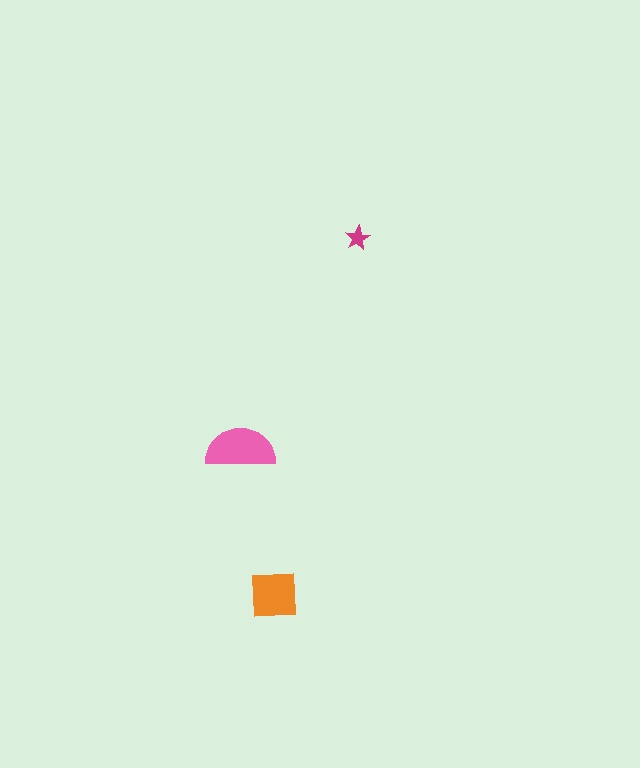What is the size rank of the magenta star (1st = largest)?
3rd.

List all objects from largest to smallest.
The pink semicircle, the orange square, the magenta star.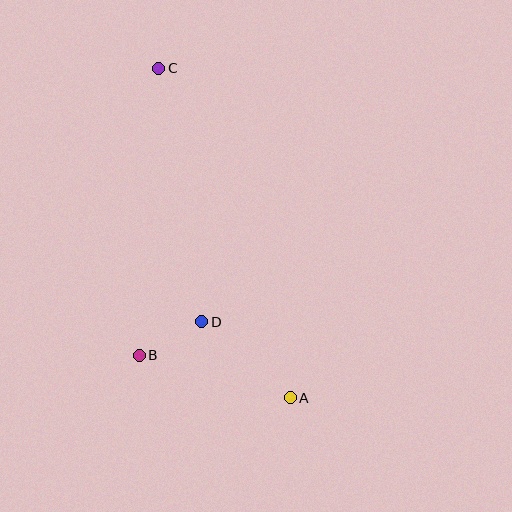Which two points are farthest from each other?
Points A and C are farthest from each other.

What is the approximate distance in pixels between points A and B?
The distance between A and B is approximately 157 pixels.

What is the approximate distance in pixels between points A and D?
The distance between A and D is approximately 117 pixels.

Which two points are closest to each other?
Points B and D are closest to each other.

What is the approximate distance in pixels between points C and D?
The distance between C and D is approximately 257 pixels.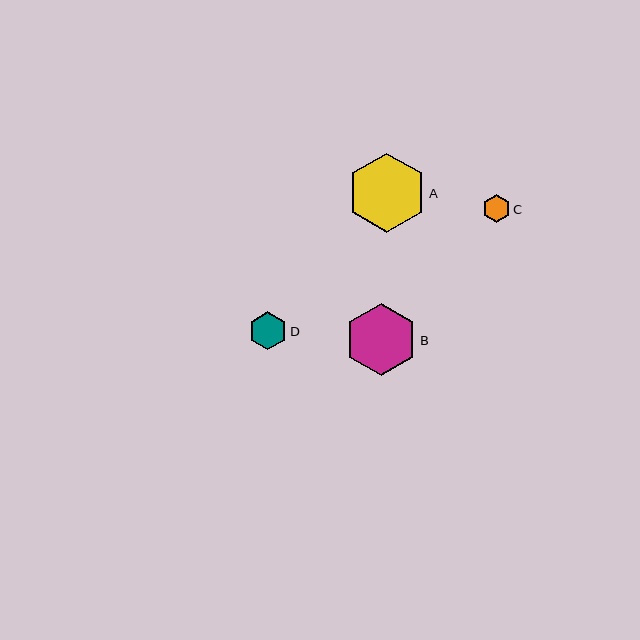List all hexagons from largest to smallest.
From largest to smallest: A, B, D, C.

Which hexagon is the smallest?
Hexagon C is the smallest with a size of approximately 28 pixels.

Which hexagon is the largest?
Hexagon A is the largest with a size of approximately 79 pixels.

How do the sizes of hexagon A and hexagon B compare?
Hexagon A and hexagon B are approximately the same size.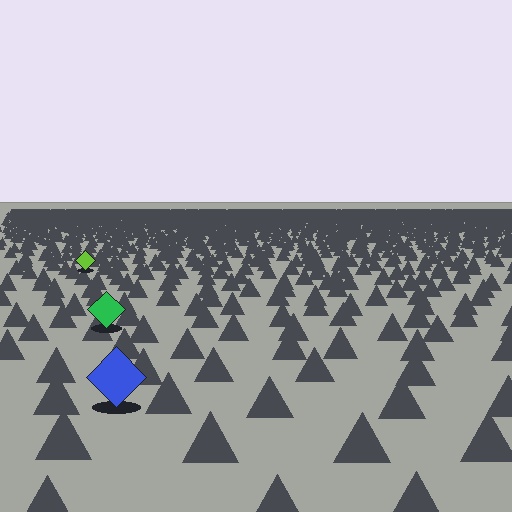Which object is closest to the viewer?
The blue diamond is closest. The texture marks near it are larger and more spread out.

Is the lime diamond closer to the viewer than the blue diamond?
No. The blue diamond is closer — you can tell from the texture gradient: the ground texture is coarser near it.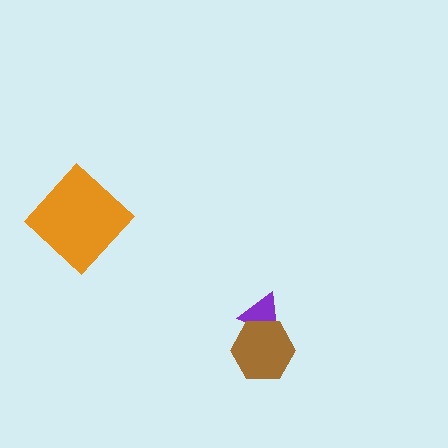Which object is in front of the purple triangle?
The brown hexagon is in front of the purple triangle.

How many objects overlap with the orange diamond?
0 objects overlap with the orange diamond.